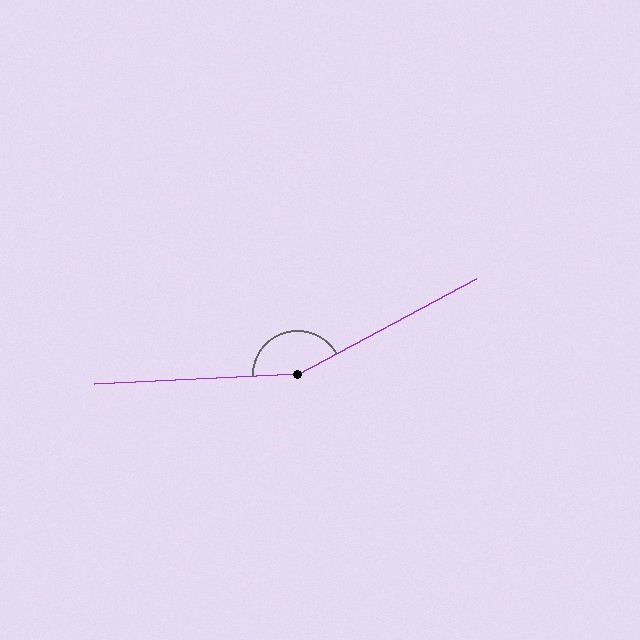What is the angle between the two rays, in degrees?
Approximately 155 degrees.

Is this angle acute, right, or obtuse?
It is obtuse.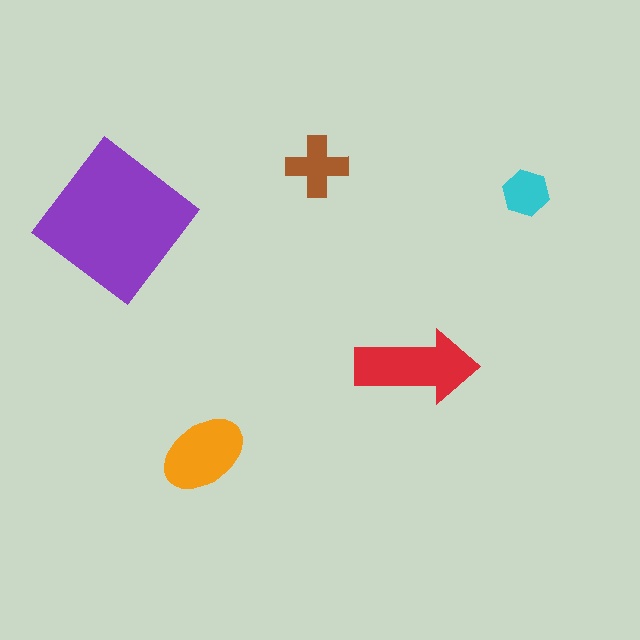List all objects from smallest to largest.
The cyan hexagon, the brown cross, the orange ellipse, the red arrow, the purple diamond.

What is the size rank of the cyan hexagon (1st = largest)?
5th.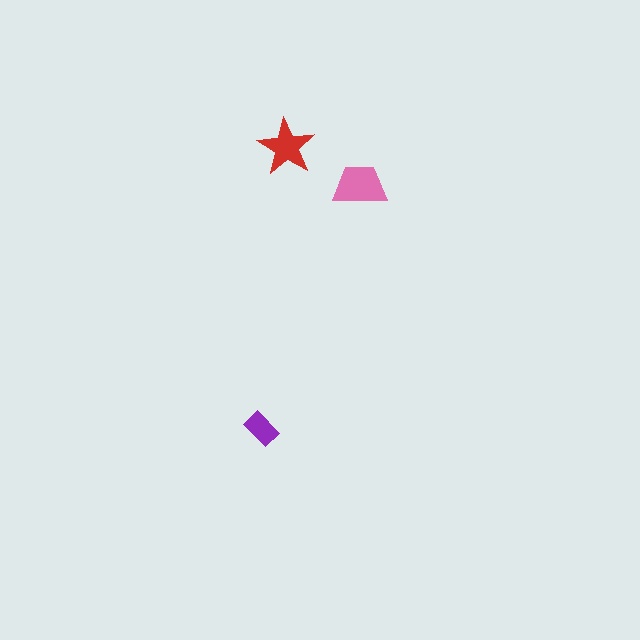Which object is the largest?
The pink trapezoid.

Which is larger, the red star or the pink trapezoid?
The pink trapezoid.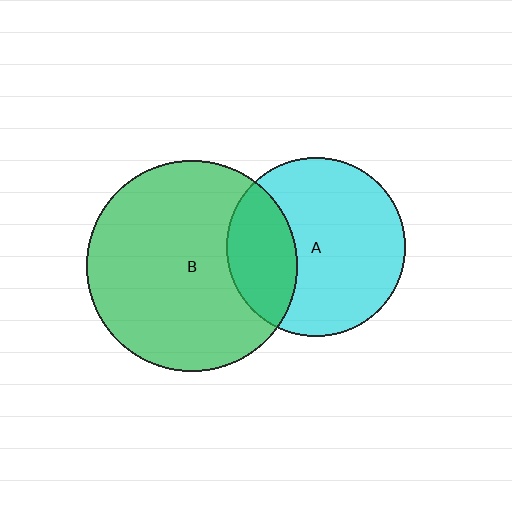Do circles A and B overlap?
Yes.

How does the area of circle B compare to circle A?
Approximately 1.4 times.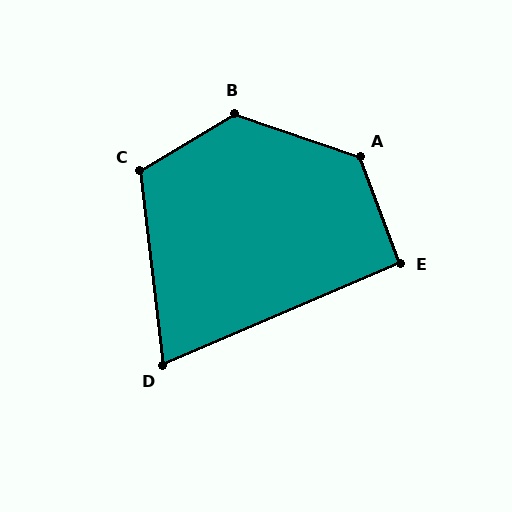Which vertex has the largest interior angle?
B, at approximately 130 degrees.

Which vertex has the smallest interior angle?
D, at approximately 73 degrees.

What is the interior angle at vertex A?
Approximately 129 degrees (obtuse).